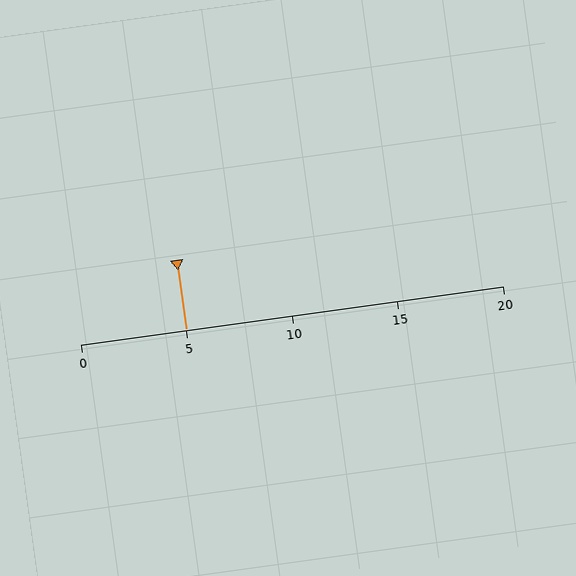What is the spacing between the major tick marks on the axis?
The major ticks are spaced 5 apart.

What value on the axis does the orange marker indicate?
The marker indicates approximately 5.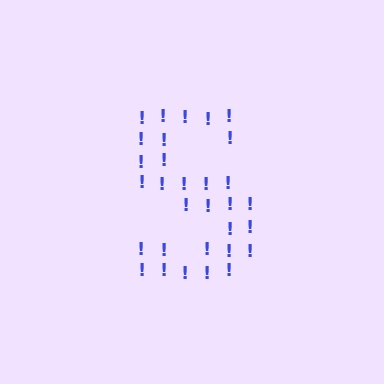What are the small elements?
The small elements are exclamation marks.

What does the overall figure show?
The overall figure shows the letter S.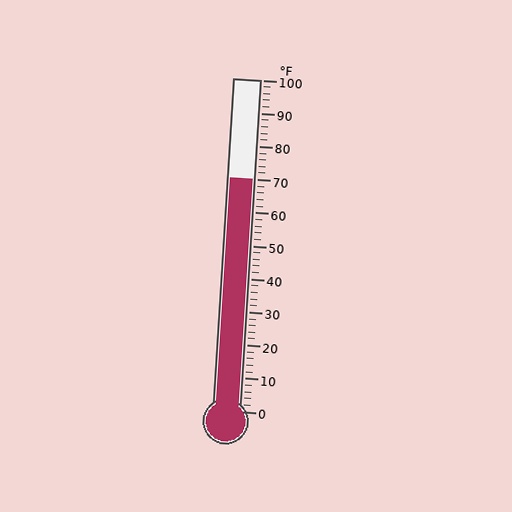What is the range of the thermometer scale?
The thermometer scale ranges from 0°F to 100°F.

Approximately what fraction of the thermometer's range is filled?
The thermometer is filled to approximately 70% of its range.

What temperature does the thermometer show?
The thermometer shows approximately 70°F.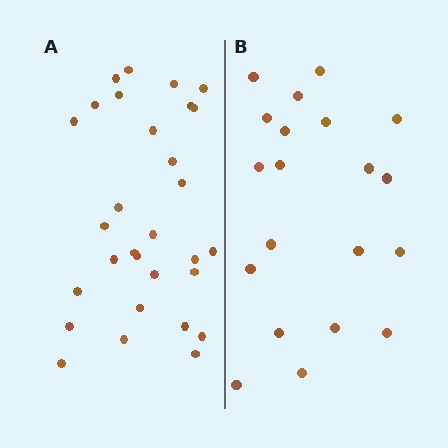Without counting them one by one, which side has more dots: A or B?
Region A (the left region) has more dots.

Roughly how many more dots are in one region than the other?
Region A has roughly 10 or so more dots than region B.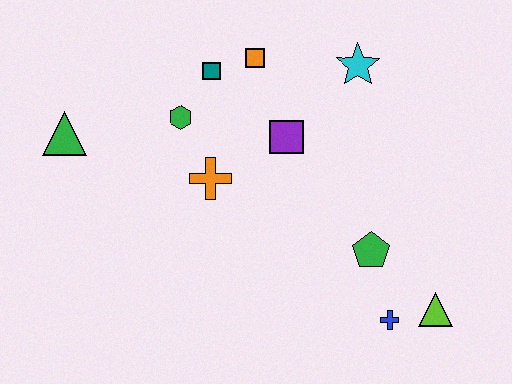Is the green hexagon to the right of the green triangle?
Yes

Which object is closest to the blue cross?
The lime triangle is closest to the blue cross.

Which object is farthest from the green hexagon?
The lime triangle is farthest from the green hexagon.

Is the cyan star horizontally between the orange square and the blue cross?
Yes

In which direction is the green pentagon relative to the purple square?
The green pentagon is below the purple square.